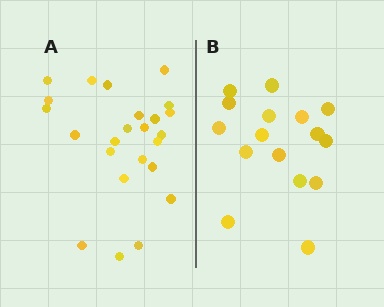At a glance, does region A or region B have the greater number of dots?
Region A (the left region) has more dots.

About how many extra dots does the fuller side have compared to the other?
Region A has roughly 8 or so more dots than region B.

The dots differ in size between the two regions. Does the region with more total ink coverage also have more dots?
No. Region B has more total ink coverage because its dots are larger, but region A actually contains more individual dots. Total area can be misleading — the number of items is what matters here.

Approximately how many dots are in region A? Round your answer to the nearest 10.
About 20 dots. (The exact count is 24, which rounds to 20.)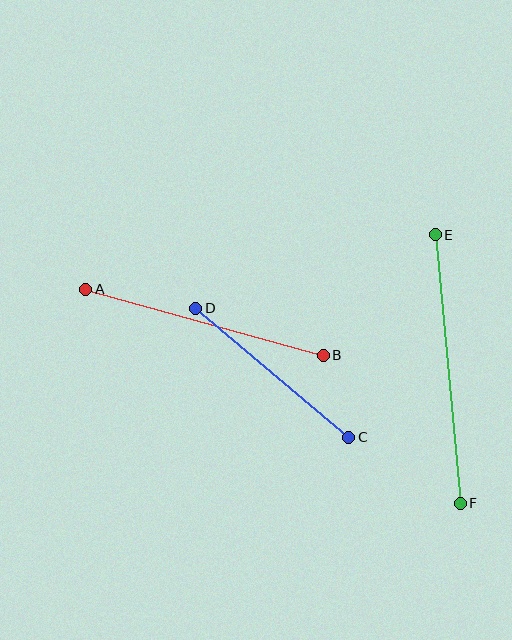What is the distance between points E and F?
The distance is approximately 270 pixels.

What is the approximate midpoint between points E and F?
The midpoint is at approximately (448, 369) pixels.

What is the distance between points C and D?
The distance is approximately 200 pixels.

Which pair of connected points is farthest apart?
Points E and F are farthest apart.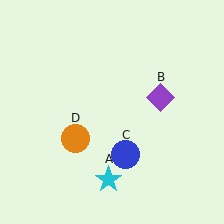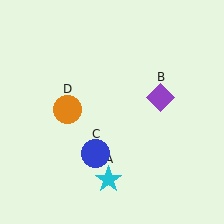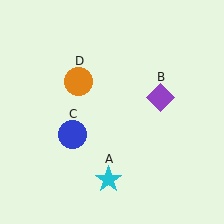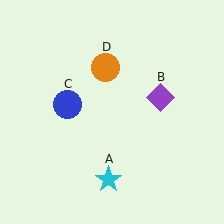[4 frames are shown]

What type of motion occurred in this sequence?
The blue circle (object C), orange circle (object D) rotated clockwise around the center of the scene.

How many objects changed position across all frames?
2 objects changed position: blue circle (object C), orange circle (object D).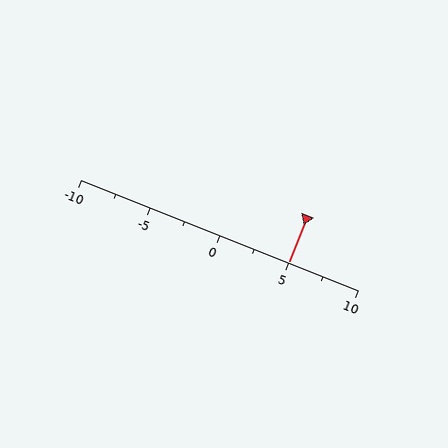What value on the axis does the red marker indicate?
The marker indicates approximately 5.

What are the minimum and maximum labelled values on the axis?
The axis runs from -10 to 10.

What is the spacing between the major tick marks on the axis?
The major ticks are spaced 5 apart.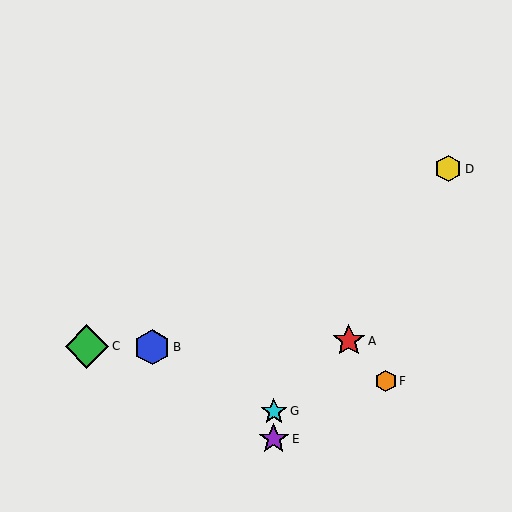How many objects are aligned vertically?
2 objects (E, G) are aligned vertically.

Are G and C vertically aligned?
No, G is at x≈274 and C is at x≈87.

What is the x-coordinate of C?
Object C is at x≈87.